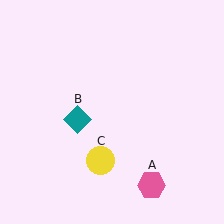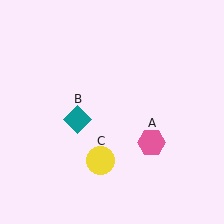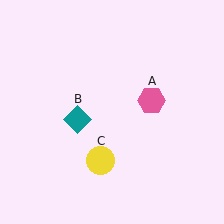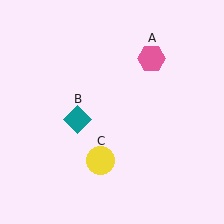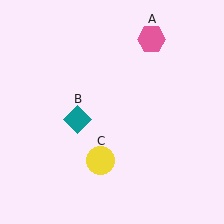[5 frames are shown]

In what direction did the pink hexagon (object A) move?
The pink hexagon (object A) moved up.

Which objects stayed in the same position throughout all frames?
Teal diamond (object B) and yellow circle (object C) remained stationary.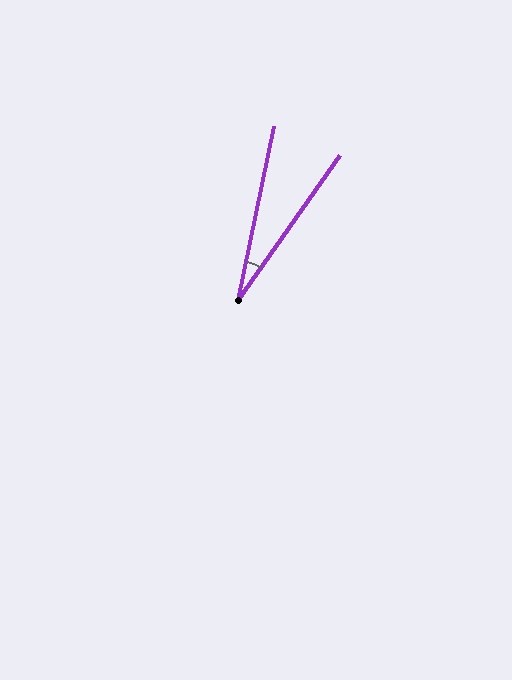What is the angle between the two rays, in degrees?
Approximately 23 degrees.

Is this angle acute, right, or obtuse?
It is acute.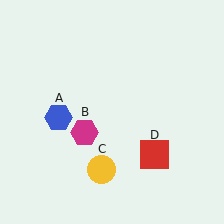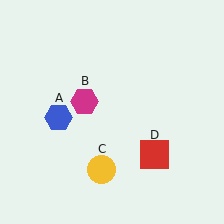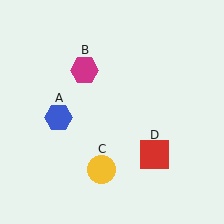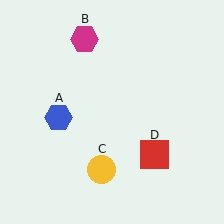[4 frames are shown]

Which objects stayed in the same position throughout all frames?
Blue hexagon (object A) and yellow circle (object C) and red square (object D) remained stationary.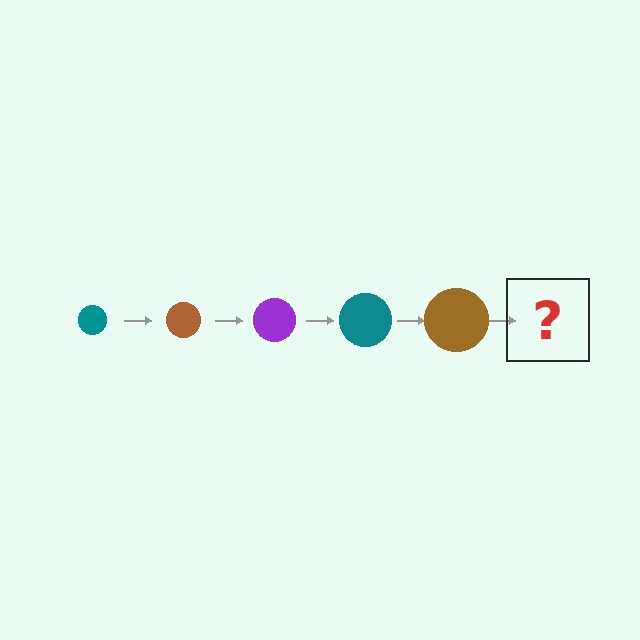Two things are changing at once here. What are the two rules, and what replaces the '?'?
The two rules are that the circle grows larger each step and the color cycles through teal, brown, and purple. The '?' should be a purple circle, larger than the previous one.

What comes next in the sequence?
The next element should be a purple circle, larger than the previous one.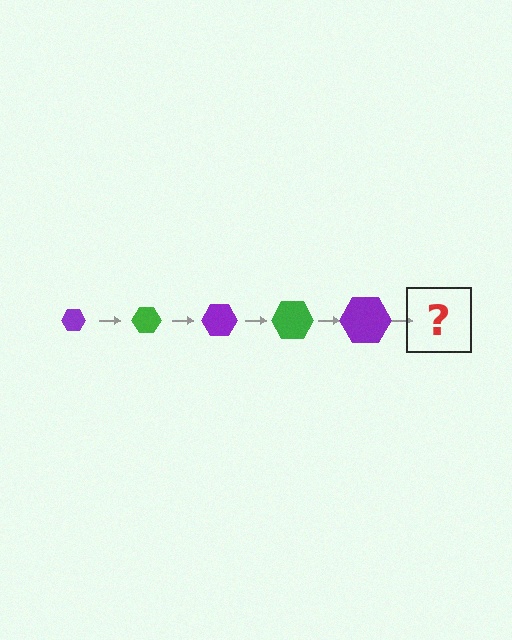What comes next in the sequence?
The next element should be a green hexagon, larger than the previous one.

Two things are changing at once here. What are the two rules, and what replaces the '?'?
The two rules are that the hexagon grows larger each step and the color cycles through purple and green. The '?' should be a green hexagon, larger than the previous one.